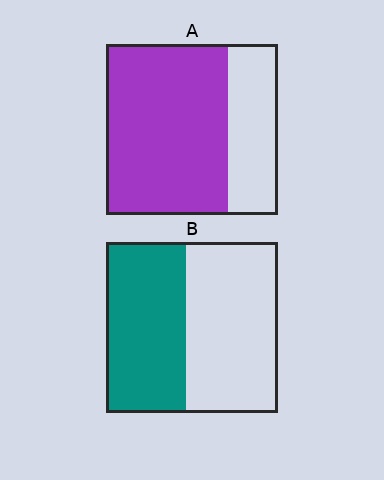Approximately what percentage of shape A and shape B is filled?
A is approximately 70% and B is approximately 45%.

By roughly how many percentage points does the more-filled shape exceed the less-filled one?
By roughly 25 percentage points (A over B).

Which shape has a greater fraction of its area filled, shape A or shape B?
Shape A.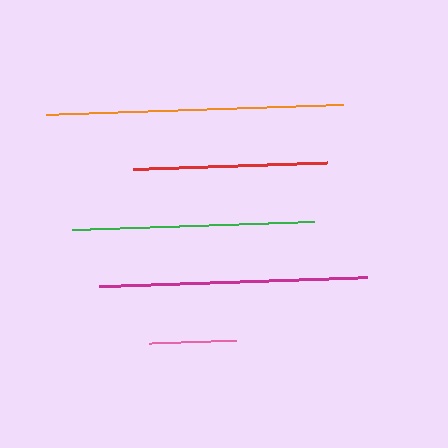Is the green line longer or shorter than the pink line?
The green line is longer than the pink line.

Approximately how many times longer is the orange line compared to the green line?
The orange line is approximately 1.2 times the length of the green line.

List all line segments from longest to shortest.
From longest to shortest: orange, magenta, green, red, pink.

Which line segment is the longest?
The orange line is the longest at approximately 297 pixels.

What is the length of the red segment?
The red segment is approximately 195 pixels long.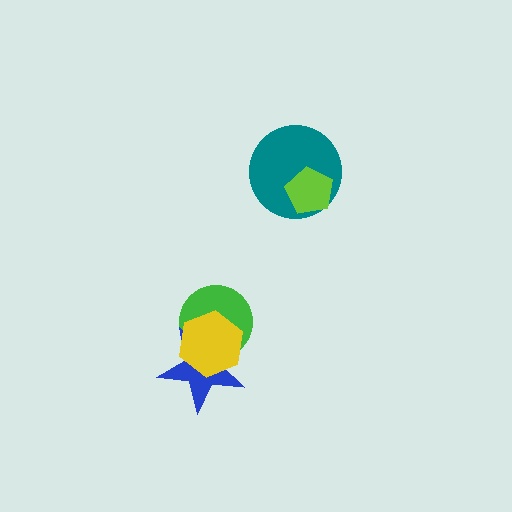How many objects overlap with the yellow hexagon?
2 objects overlap with the yellow hexagon.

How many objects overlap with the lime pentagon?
1 object overlaps with the lime pentagon.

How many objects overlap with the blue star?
2 objects overlap with the blue star.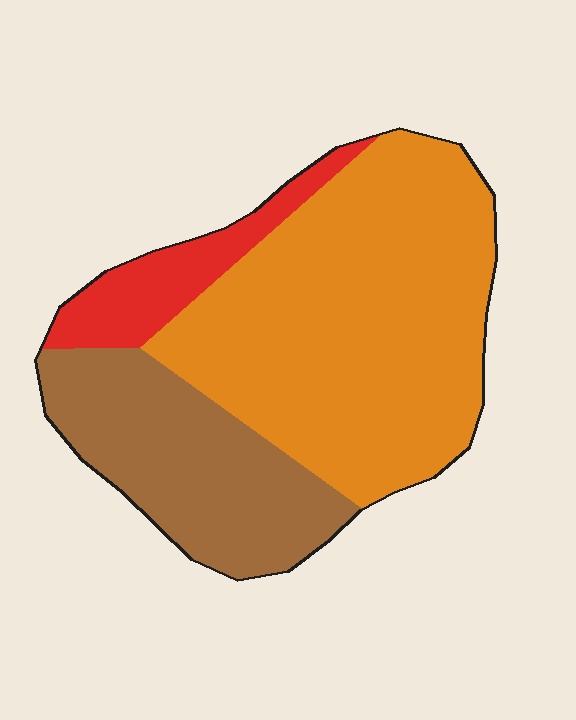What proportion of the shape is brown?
Brown takes up between a quarter and a half of the shape.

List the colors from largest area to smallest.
From largest to smallest: orange, brown, red.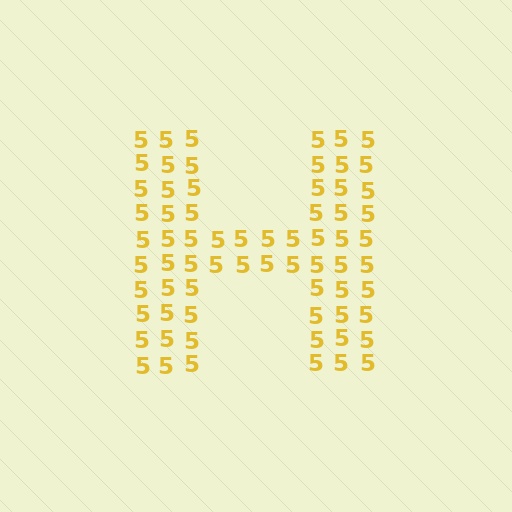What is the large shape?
The large shape is the letter H.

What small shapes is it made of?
It is made of small digit 5's.